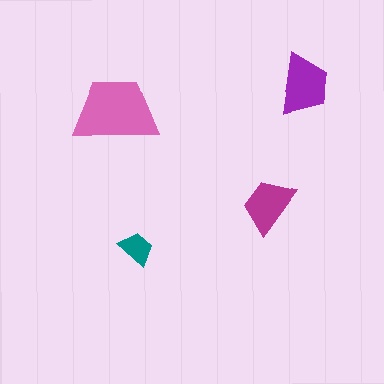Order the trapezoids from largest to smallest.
the pink one, the purple one, the magenta one, the teal one.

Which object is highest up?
The purple trapezoid is topmost.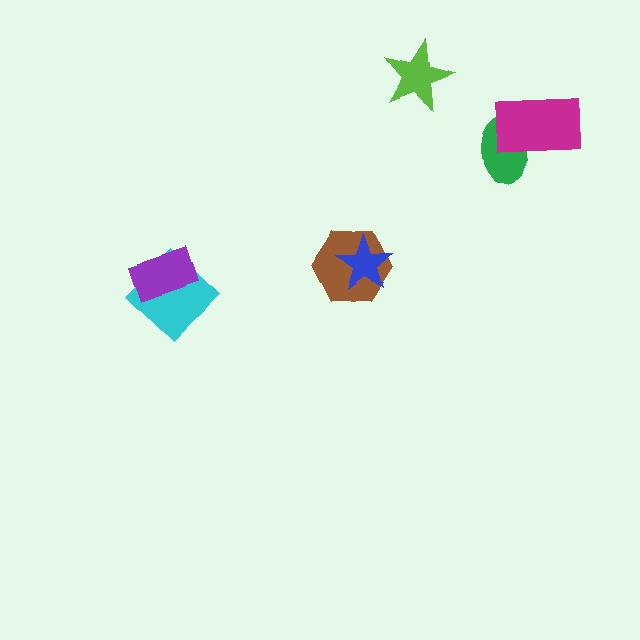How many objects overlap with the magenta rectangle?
1 object overlaps with the magenta rectangle.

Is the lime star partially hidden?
No, no other shape covers it.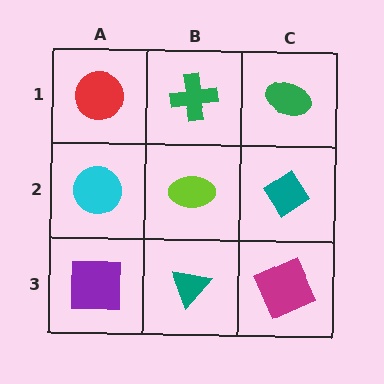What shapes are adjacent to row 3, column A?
A cyan circle (row 2, column A), a teal triangle (row 3, column B).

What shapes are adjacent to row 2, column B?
A green cross (row 1, column B), a teal triangle (row 3, column B), a cyan circle (row 2, column A), a teal diamond (row 2, column C).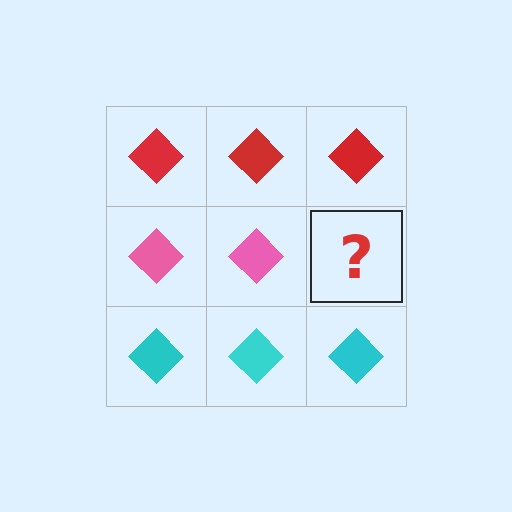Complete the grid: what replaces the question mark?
The question mark should be replaced with a pink diamond.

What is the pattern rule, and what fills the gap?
The rule is that each row has a consistent color. The gap should be filled with a pink diamond.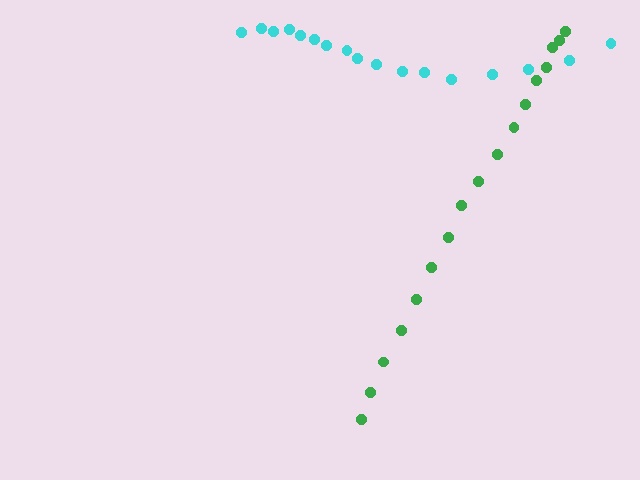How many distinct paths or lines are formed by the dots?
There are 2 distinct paths.